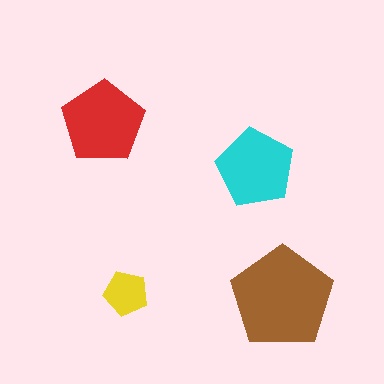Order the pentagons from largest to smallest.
the brown one, the red one, the cyan one, the yellow one.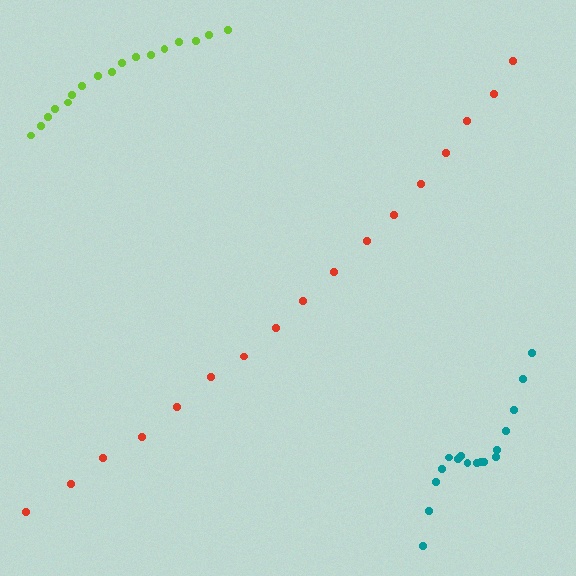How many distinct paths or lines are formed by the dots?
There are 3 distinct paths.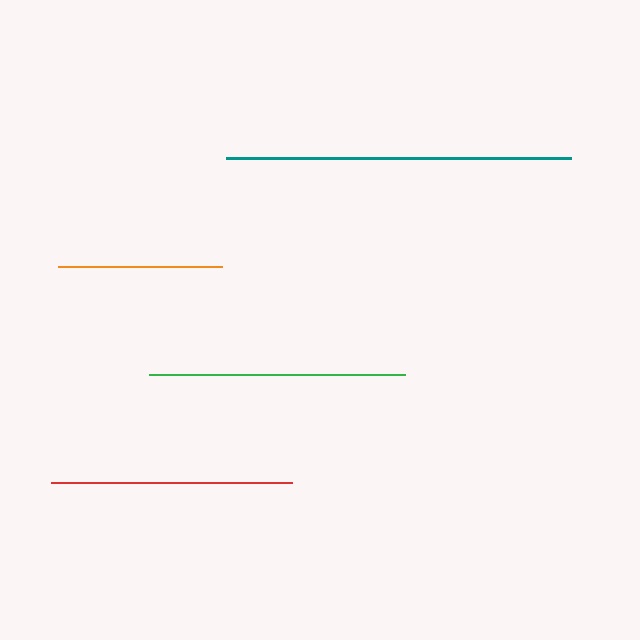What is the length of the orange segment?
The orange segment is approximately 164 pixels long.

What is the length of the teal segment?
The teal segment is approximately 345 pixels long.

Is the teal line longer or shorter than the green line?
The teal line is longer than the green line.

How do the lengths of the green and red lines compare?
The green and red lines are approximately the same length.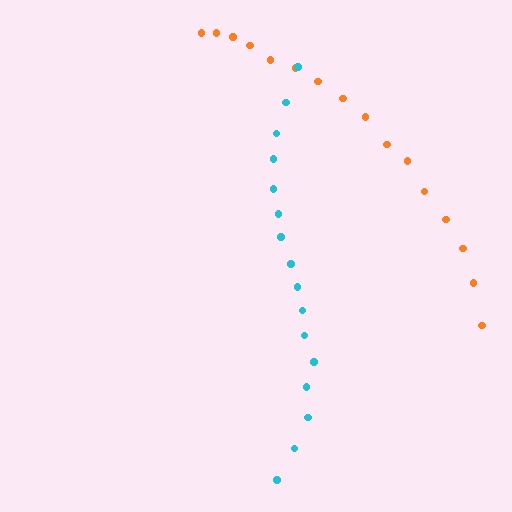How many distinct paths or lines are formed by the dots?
There are 2 distinct paths.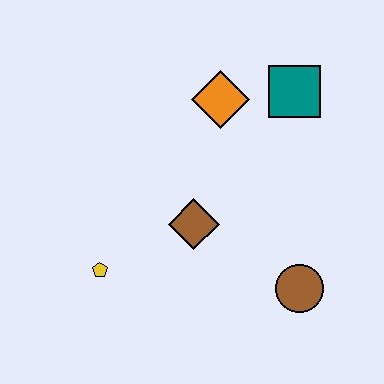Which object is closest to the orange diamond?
The teal square is closest to the orange diamond.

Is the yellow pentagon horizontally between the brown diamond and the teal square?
No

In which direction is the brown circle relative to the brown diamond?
The brown circle is to the right of the brown diamond.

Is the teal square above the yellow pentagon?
Yes